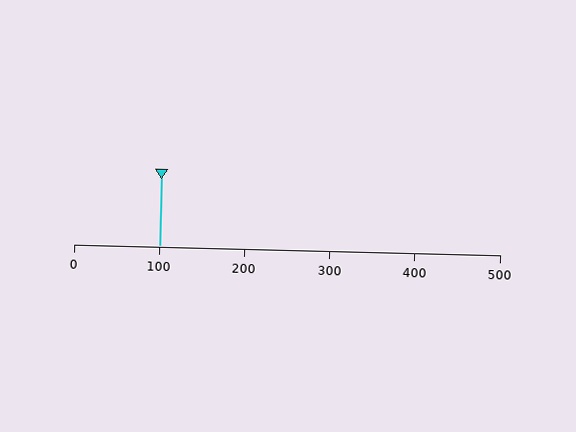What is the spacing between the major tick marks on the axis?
The major ticks are spaced 100 apart.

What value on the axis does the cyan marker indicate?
The marker indicates approximately 100.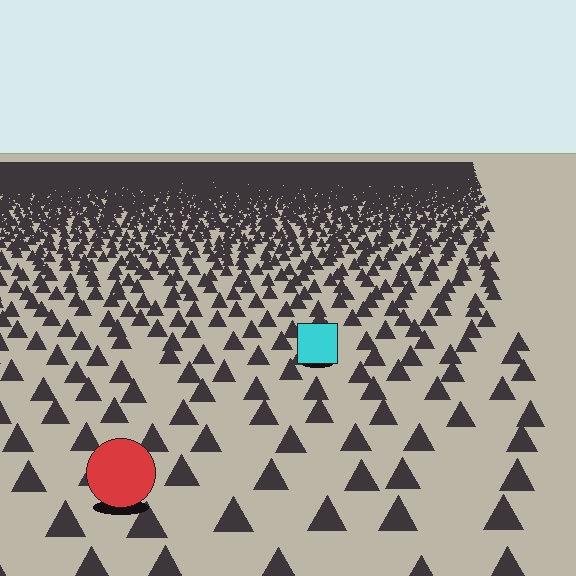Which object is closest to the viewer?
The red circle is closest. The texture marks near it are larger and more spread out.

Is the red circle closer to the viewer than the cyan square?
Yes. The red circle is closer — you can tell from the texture gradient: the ground texture is coarser near it.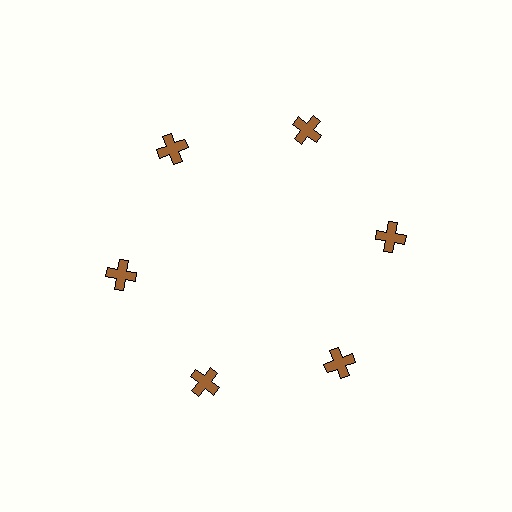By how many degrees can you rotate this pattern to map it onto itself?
The pattern maps onto itself every 60 degrees of rotation.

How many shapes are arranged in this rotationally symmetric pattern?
There are 6 shapes, arranged in 6 groups of 1.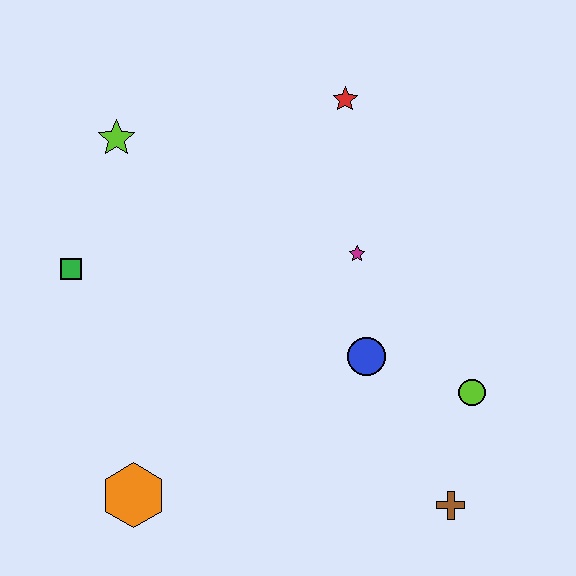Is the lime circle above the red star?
No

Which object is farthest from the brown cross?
The lime star is farthest from the brown cross.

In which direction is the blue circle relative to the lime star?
The blue circle is to the right of the lime star.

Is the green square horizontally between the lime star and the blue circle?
No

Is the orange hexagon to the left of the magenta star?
Yes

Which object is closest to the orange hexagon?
The green square is closest to the orange hexagon.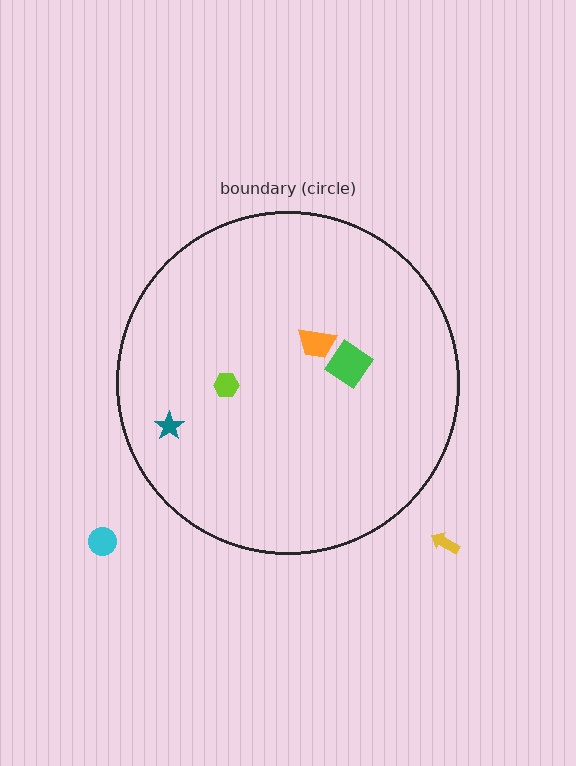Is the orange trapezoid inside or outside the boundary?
Inside.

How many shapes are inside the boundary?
4 inside, 2 outside.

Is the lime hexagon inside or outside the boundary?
Inside.